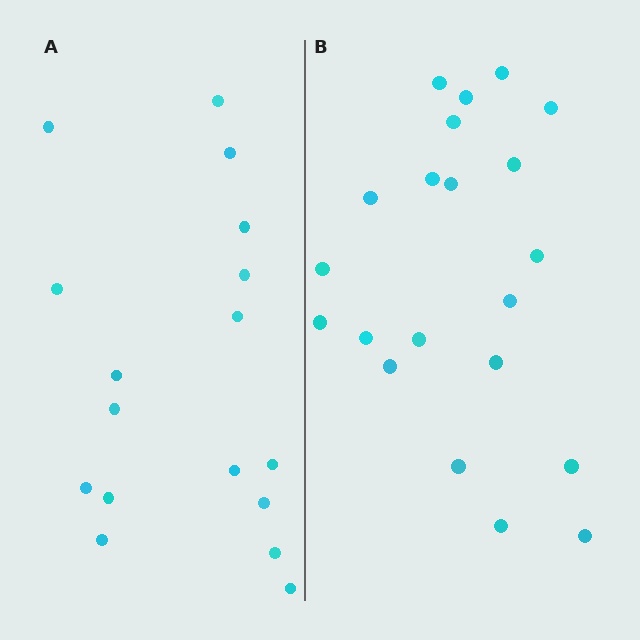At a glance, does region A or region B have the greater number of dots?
Region B (the right region) has more dots.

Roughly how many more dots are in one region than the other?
Region B has about 4 more dots than region A.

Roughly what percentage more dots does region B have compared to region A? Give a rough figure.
About 25% more.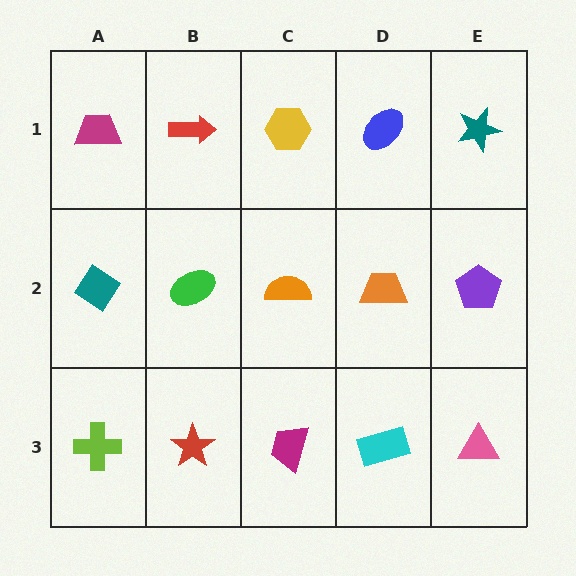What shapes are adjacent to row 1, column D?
An orange trapezoid (row 2, column D), a yellow hexagon (row 1, column C), a teal star (row 1, column E).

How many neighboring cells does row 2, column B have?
4.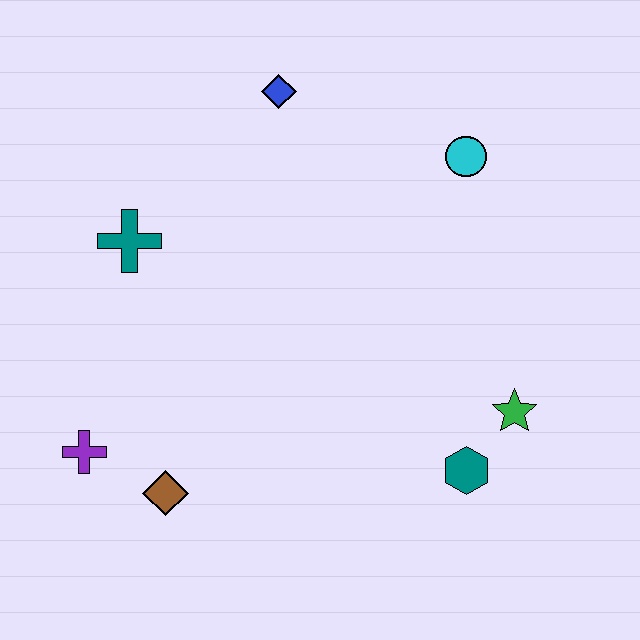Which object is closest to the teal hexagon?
The green star is closest to the teal hexagon.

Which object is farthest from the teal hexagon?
The blue diamond is farthest from the teal hexagon.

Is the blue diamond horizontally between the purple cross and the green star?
Yes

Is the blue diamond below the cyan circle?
No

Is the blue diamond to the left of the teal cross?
No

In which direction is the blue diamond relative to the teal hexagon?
The blue diamond is above the teal hexagon.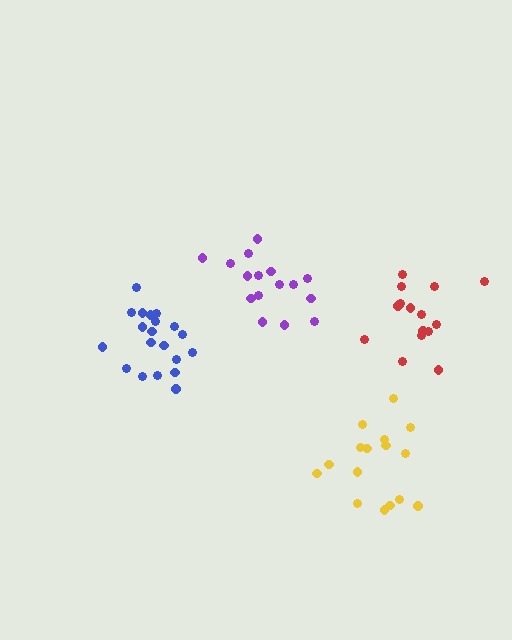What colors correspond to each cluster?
The clusters are colored: yellow, purple, blue, red.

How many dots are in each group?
Group 1: 16 dots, Group 2: 16 dots, Group 3: 20 dots, Group 4: 15 dots (67 total).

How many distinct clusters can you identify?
There are 4 distinct clusters.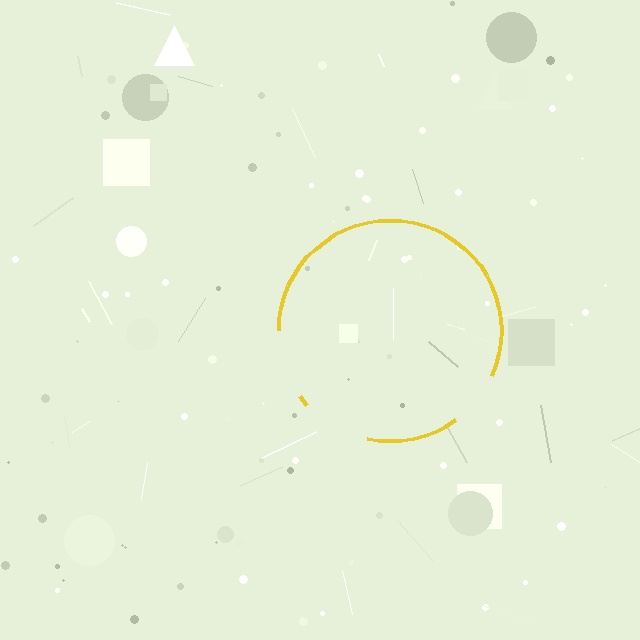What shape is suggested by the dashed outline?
The dashed outline suggests a circle.